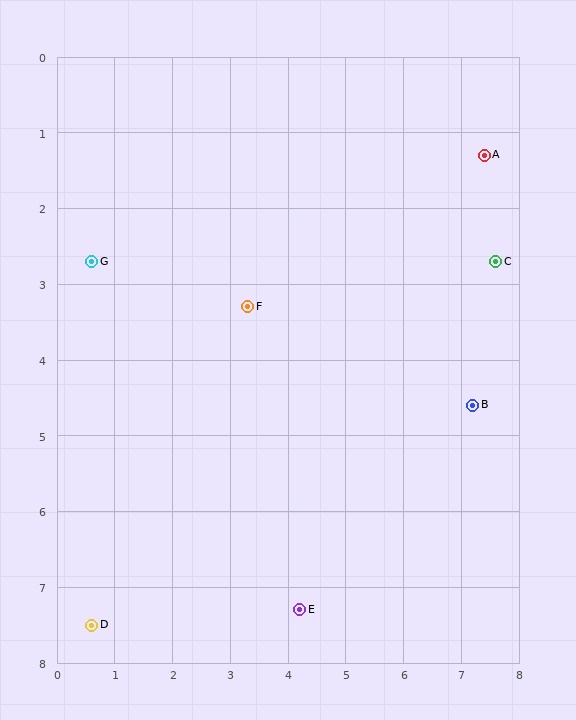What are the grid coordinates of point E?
Point E is at approximately (4.2, 7.3).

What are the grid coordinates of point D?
Point D is at approximately (0.6, 7.5).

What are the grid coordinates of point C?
Point C is at approximately (7.6, 2.7).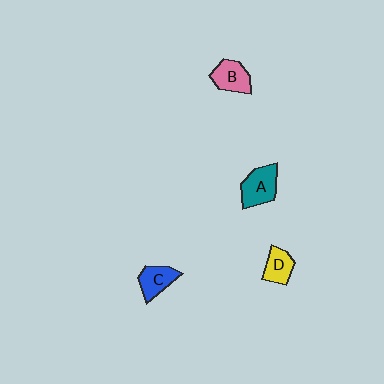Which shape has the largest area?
Shape A (teal).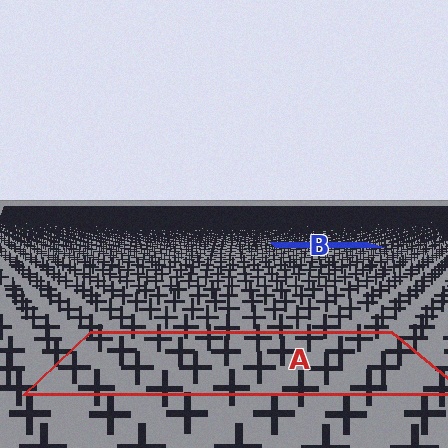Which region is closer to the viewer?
Region A is closer. The texture elements there are larger and more spread out.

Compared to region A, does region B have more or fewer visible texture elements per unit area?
Region B has more texture elements per unit area — they are packed more densely because it is farther away.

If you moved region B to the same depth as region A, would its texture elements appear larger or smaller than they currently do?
They would appear larger. At a closer depth, the same texture elements are projected at a bigger on-screen size.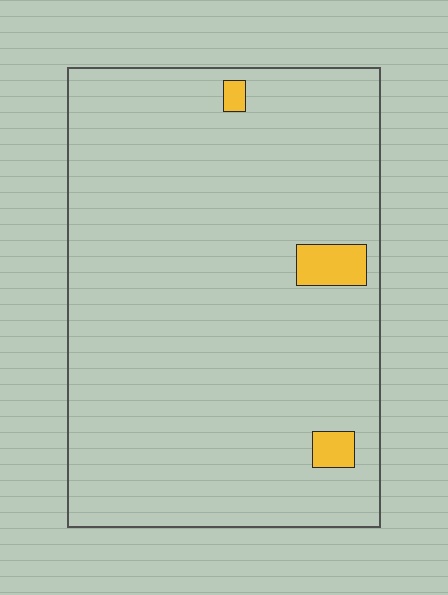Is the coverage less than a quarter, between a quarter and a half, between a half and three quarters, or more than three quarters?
Less than a quarter.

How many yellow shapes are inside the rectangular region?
3.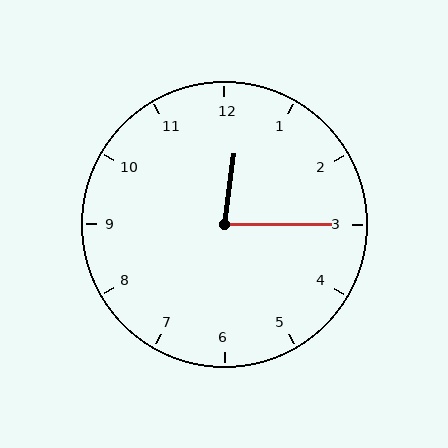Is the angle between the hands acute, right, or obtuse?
It is acute.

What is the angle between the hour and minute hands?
Approximately 82 degrees.